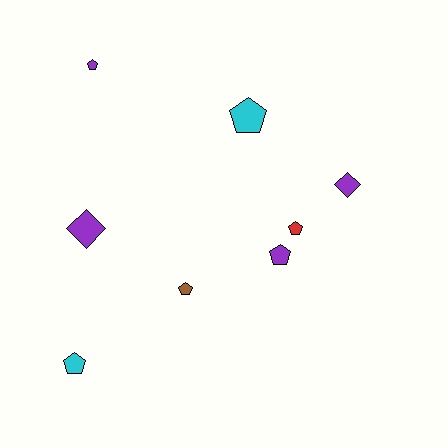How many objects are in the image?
There are 8 objects.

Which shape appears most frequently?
Pentagon, with 6 objects.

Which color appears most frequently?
Purple, with 4 objects.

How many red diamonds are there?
There are no red diamonds.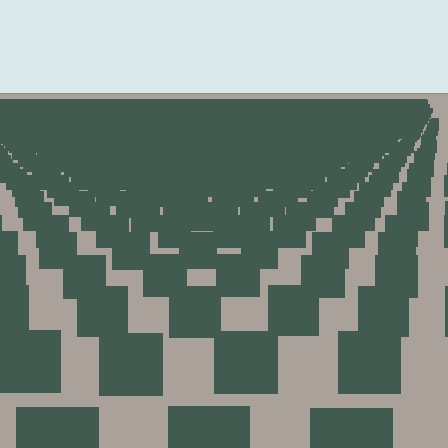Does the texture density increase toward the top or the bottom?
Density increases toward the top.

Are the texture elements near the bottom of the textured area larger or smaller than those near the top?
Larger. Near the bottom, elements are closer to the viewer and appear at a bigger on-screen size.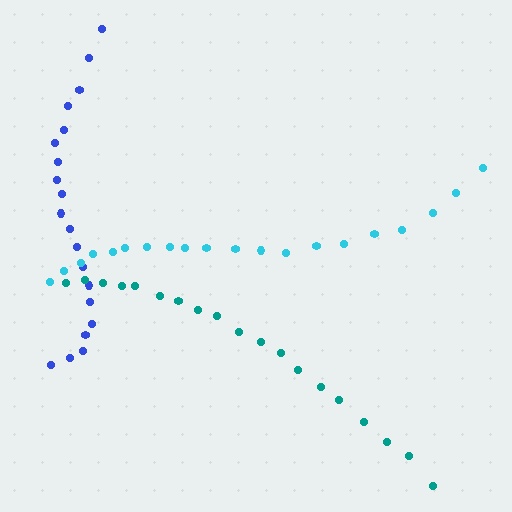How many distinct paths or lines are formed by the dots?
There are 3 distinct paths.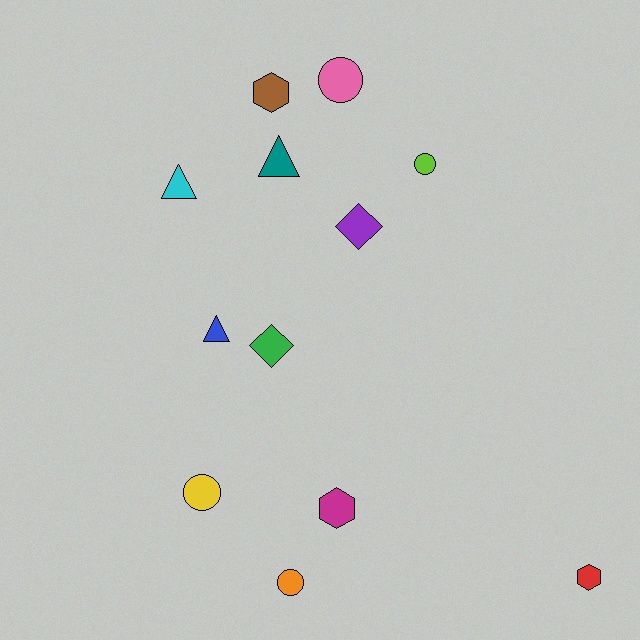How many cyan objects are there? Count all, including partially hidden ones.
There is 1 cyan object.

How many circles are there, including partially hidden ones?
There are 4 circles.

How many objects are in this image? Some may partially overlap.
There are 12 objects.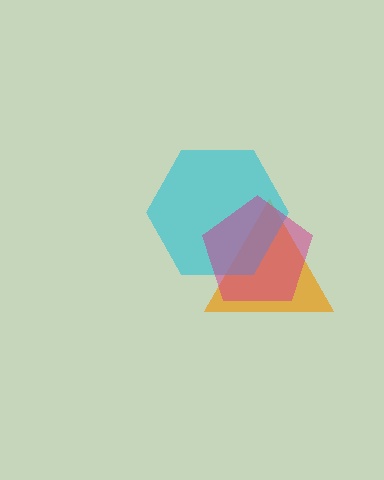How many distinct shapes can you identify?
There are 3 distinct shapes: an orange triangle, a cyan hexagon, a magenta pentagon.